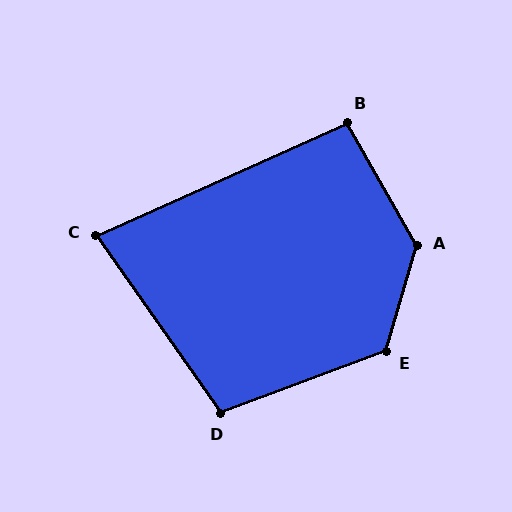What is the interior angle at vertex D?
Approximately 104 degrees (obtuse).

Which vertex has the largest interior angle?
A, at approximately 134 degrees.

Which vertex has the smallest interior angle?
C, at approximately 79 degrees.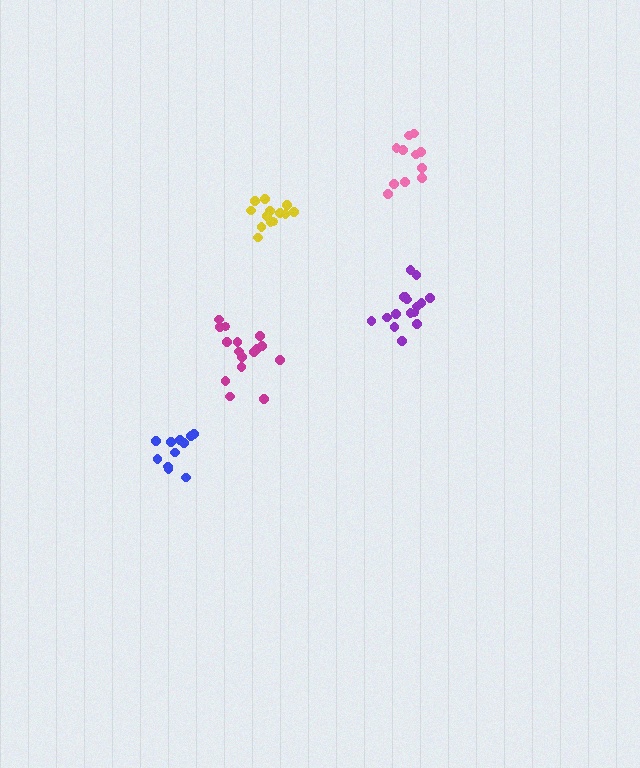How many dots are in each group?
Group 1: 17 dots, Group 2: 11 dots, Group 3: 17 dots, Group 4: 11 dots, Group 5: 13 dots (69 total).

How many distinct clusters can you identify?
There are 5 distinct clusters.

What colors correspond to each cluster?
The clusters are colored: purple, blue, magenta, pink, yellow.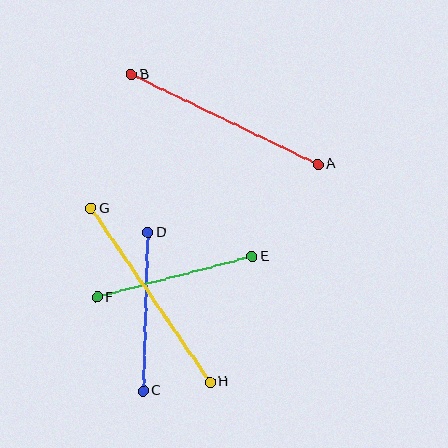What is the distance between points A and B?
The distance is approximately 207 pixels.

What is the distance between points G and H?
The distance is approximately 211 pixels.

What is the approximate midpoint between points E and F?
The midpoint is at approximately (175, 277) pixels.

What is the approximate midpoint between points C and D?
The midpoint is at approximately (146, 312) pixels.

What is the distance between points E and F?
The distance is approximately 160 pixels.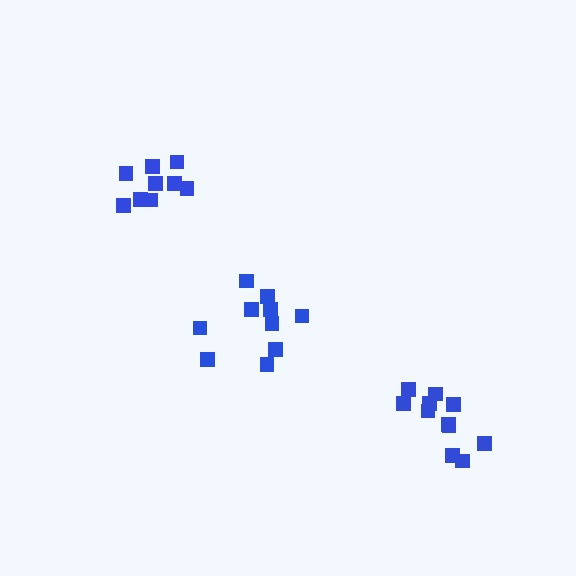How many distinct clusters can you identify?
There are 3 distinct clusters.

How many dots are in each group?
Group 1: 10 dots, Group 2: 9 dots, Group 3: 11 dots (30 total).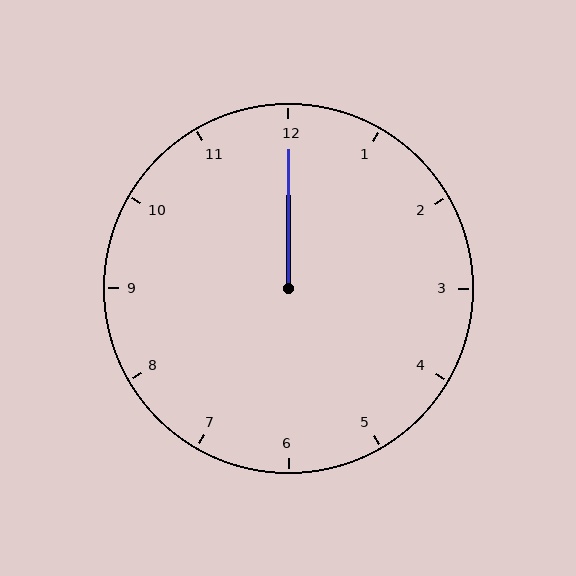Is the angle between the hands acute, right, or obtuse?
It is acute.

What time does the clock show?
12:00.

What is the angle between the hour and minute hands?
Approximately 0 degrees.